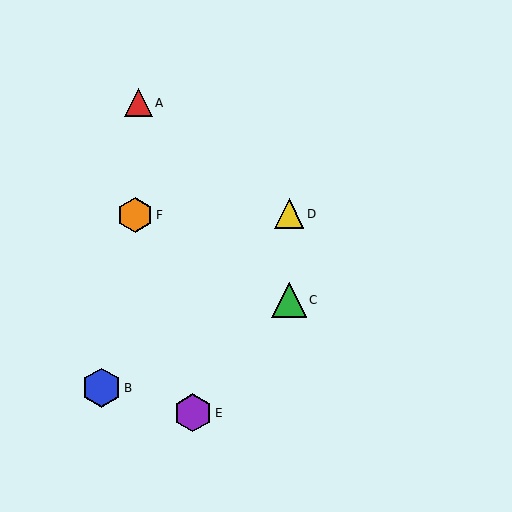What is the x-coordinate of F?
Object F is at x≈135.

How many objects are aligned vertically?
2 objects (C, D) are aligned vertically.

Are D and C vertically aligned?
Yes, both are at x≈289.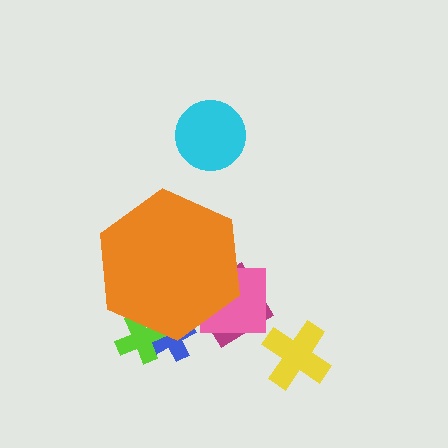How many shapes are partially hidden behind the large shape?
4 shapes are partially hidden.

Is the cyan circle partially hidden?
No, the cyan circle is fully visible.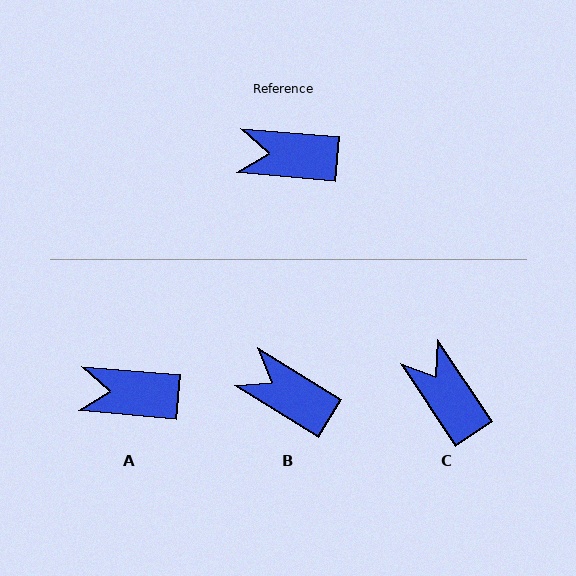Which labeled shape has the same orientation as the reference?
A.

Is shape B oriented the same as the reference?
No, it is off by about 27 degrees.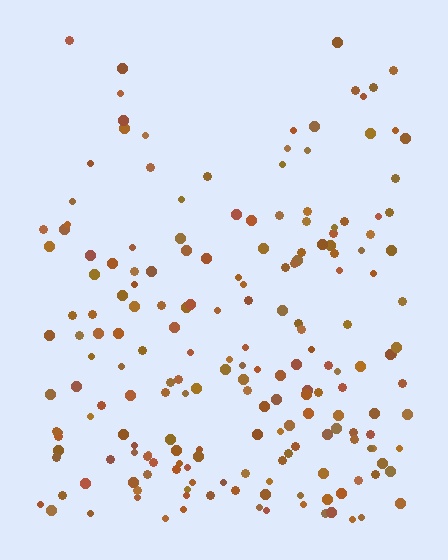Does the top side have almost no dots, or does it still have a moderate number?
Still a moderate number, just noticeably fewer than the bottom.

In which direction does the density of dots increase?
From top to bottom, with the bottom side densest.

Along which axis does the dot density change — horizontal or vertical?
Vertical.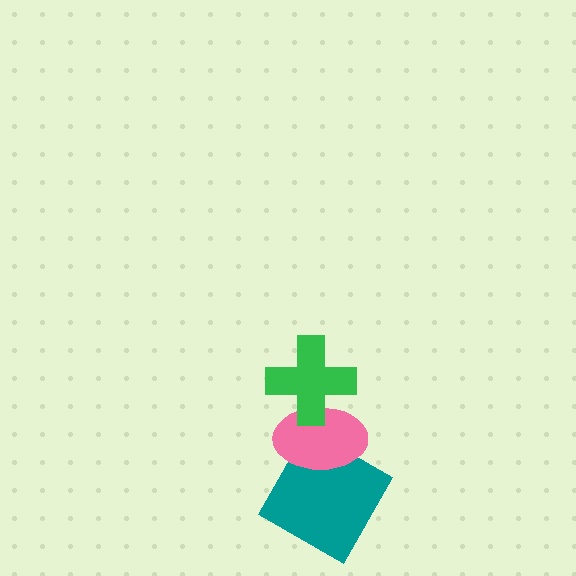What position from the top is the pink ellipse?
The pink ellipse is 2nd from the top.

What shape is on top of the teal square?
The pink ellipse is on top of the teal square.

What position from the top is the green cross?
The green cross is 1st from the top.